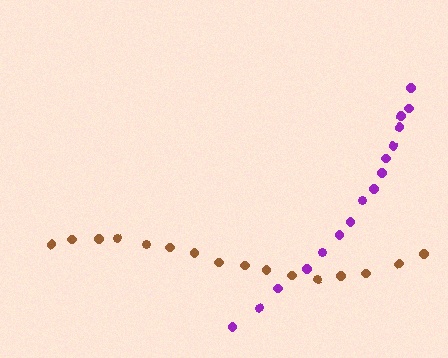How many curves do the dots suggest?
There are 2 distinct paths.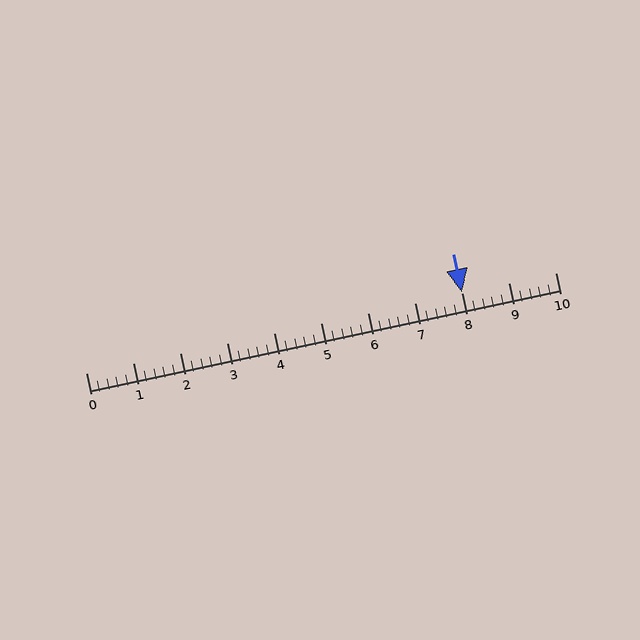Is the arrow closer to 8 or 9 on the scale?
The arrow is closer to 8.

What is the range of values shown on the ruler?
The ruler shows values from 0 to 10.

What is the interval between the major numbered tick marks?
The major tick marks are spaced 1 units apart.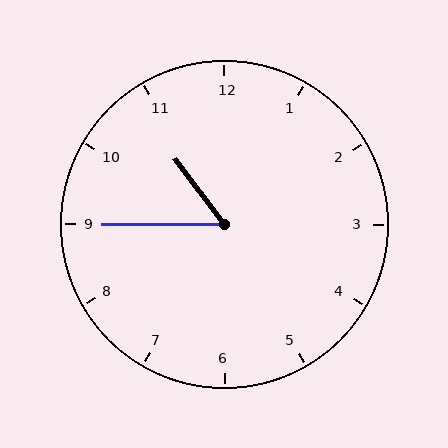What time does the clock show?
10:45.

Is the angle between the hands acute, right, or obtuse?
It is acute.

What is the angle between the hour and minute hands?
Approximately 52 degrees.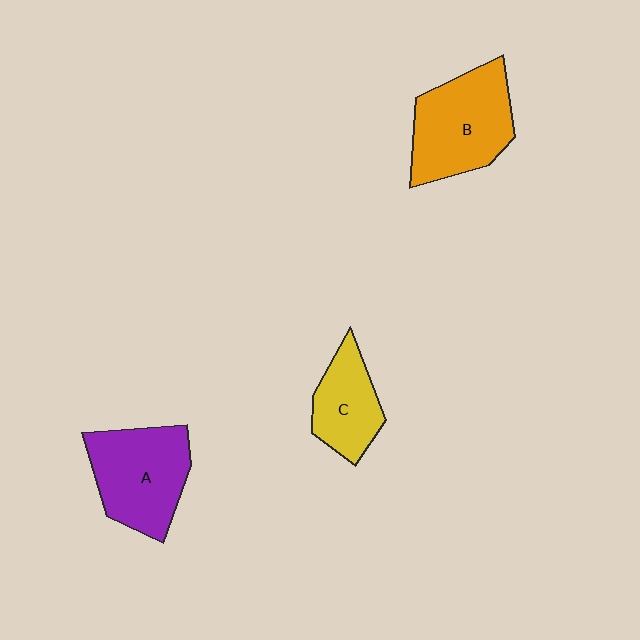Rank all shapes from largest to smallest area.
From largest to smallest: B (orange), A (purple), C (yellow).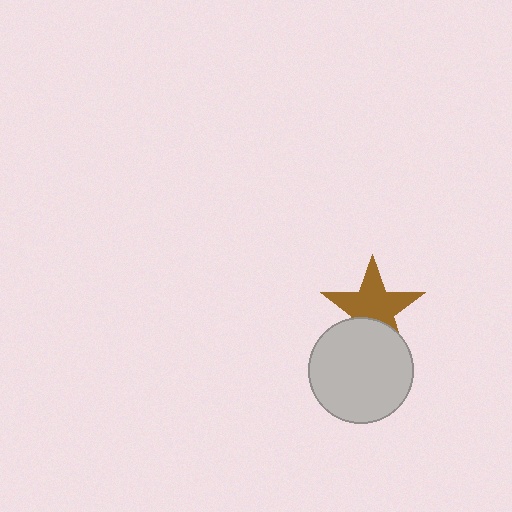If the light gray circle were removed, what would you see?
You would see the complete brown star.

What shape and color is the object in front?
The object in front is a light gray circle.